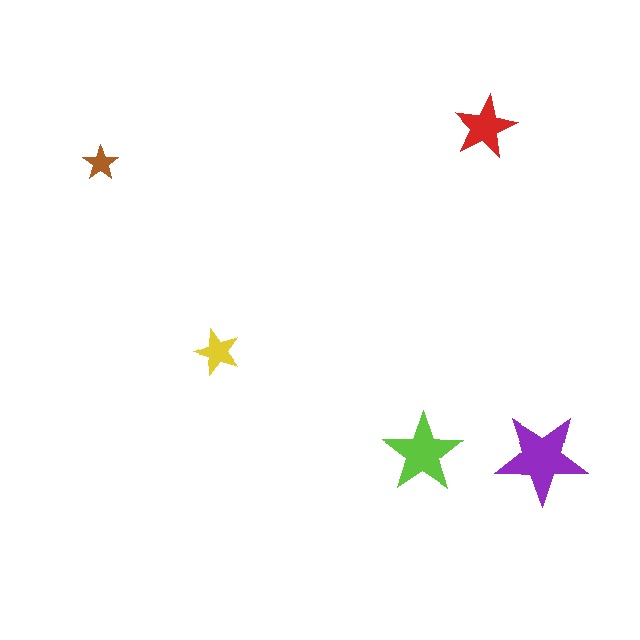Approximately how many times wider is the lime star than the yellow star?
About 1.5 times wider.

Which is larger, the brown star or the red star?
The red one.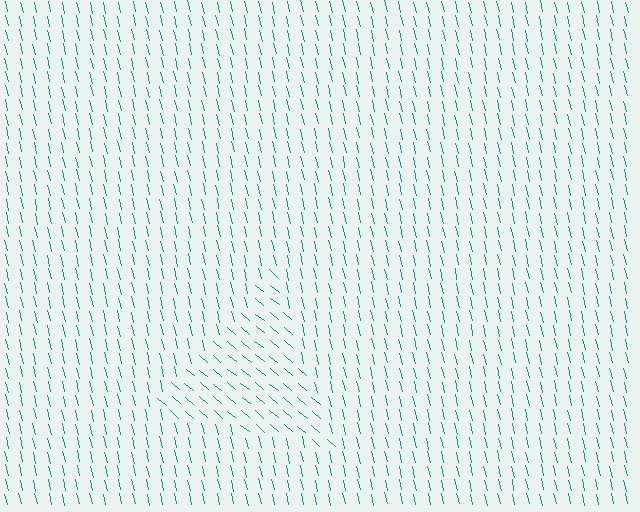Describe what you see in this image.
The image is filled with small teal line segments. A triangle region in the image has lines oriented differently from the surrounding lines, creating a visible texture boundary.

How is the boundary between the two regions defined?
The boundary is defined purely by a change in line orientation (approximately 36 degrees difference). All lines are the same color and thickness.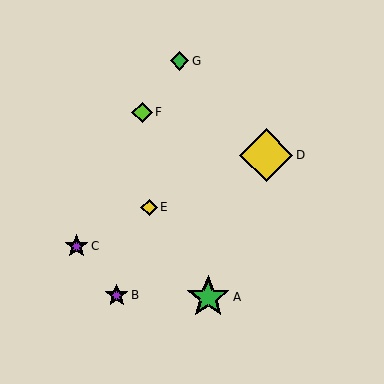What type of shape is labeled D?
Shape D is a yellow diamond.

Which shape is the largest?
The yellow diamond (labeled D) is the largest.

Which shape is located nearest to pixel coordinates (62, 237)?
The purple star (labeled C) at (76, 246) is nearest to that location.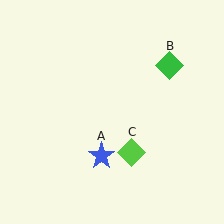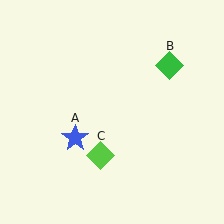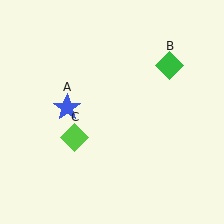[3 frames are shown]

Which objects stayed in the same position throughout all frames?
Green diamond (object B) remained stationary.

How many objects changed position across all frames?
2 objects changed position: blue star (object A), lime diamond (object C).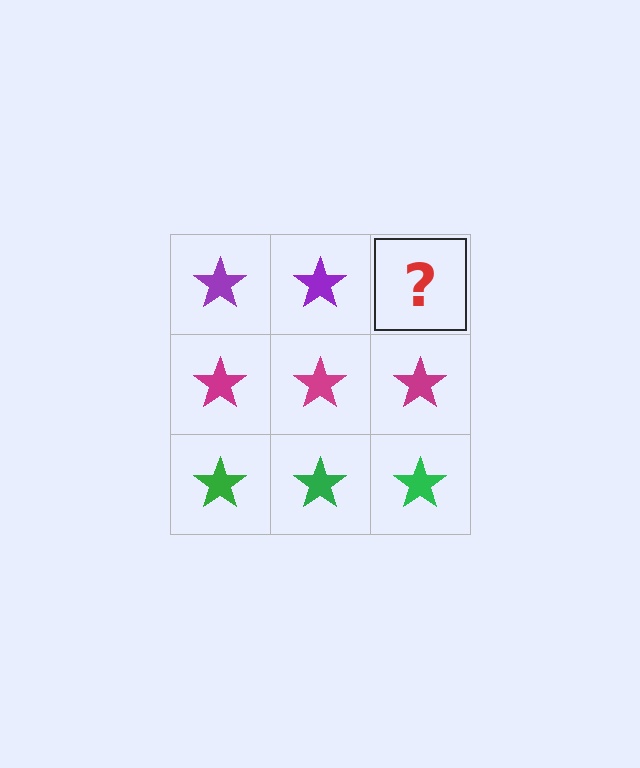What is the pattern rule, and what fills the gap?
The rule is that each row has a consistent color. The gap should be filled with a purple star.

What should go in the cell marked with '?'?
The missing cell should contain a purple star.